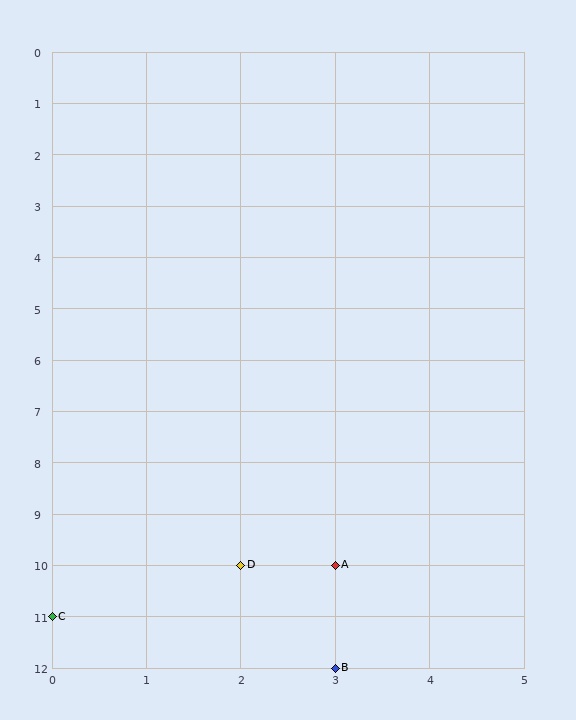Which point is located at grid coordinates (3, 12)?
Point B is at (3, 12).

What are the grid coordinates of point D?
Point D is at grid coordinates (2, 10).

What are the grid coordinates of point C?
Point C is at grid coordinates (0, 11).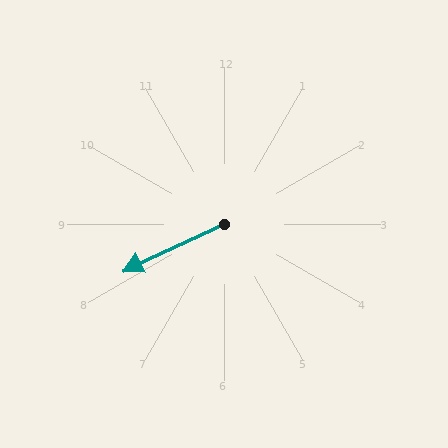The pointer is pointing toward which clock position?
Roughly 8 o'clock.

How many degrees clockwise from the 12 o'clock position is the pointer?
Approximately 245 degrees.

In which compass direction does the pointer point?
Southwest.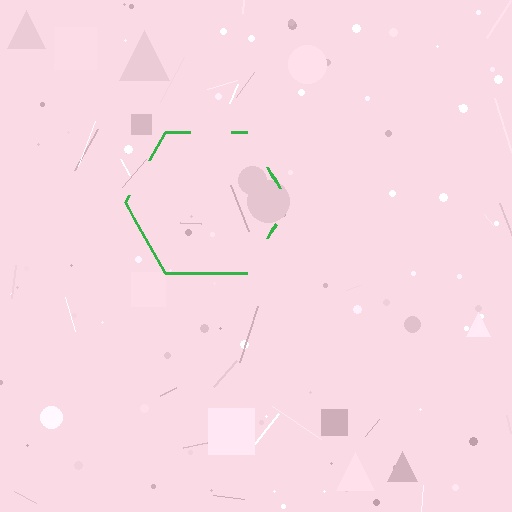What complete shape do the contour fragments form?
The contour fragments form a hexagon.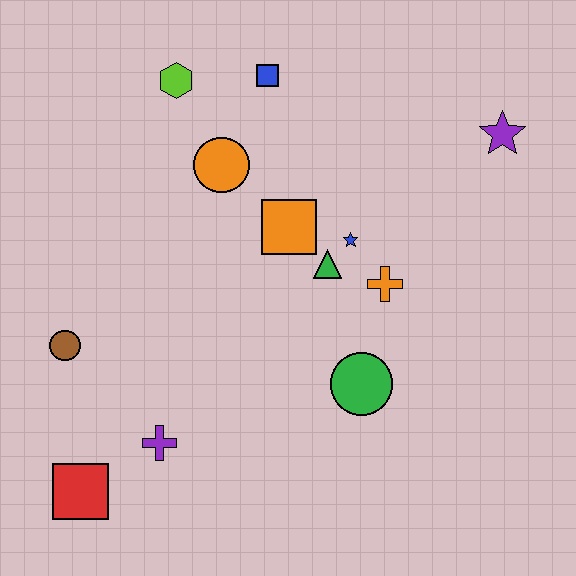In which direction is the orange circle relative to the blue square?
The orange circle is below the blue square.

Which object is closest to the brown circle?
The purple cross is closest to the brown circle.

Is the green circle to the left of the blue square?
No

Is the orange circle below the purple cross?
No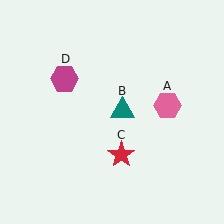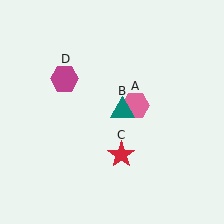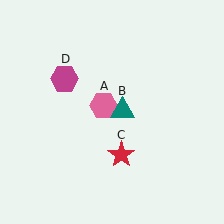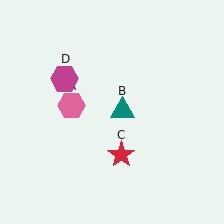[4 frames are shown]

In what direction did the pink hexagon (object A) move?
The pink hexagon (object A) moved left.